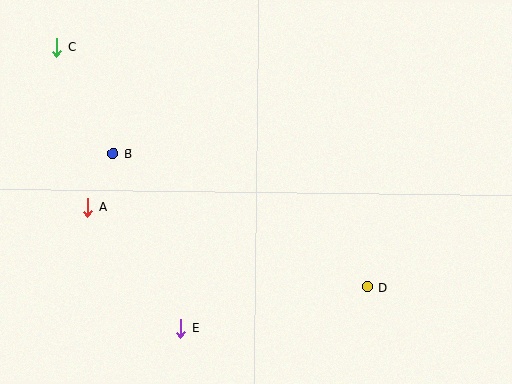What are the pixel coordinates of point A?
Point A is at (88, 207).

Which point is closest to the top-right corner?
Point D is closest to the top-right corner.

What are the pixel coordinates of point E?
Point E is at (181, 328).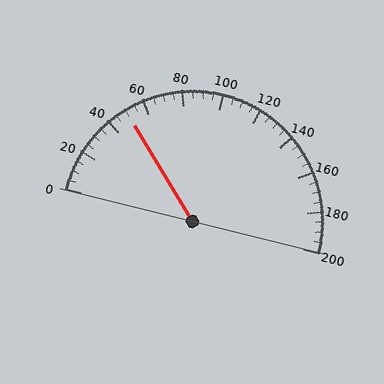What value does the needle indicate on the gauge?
The needle indicates approximately 50.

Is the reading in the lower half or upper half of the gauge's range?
The reading is in the lower half of the range (0 to 200).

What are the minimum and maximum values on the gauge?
The gauge ranges from 0 to 200.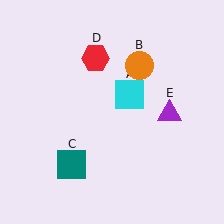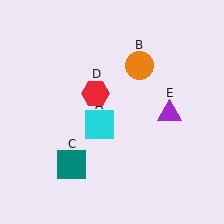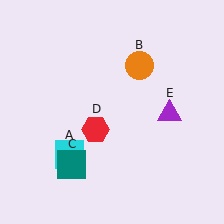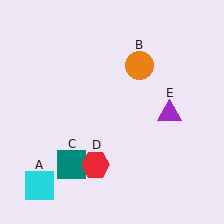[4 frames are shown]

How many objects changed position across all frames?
2 objects changed position: cyan square (object A), red hexagon (object D).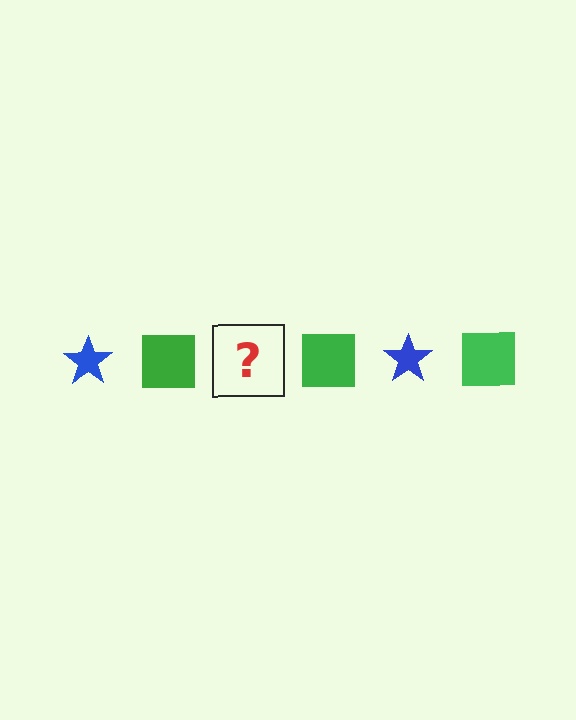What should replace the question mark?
The question mark should be replaced with a blue star.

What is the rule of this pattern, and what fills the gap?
The rule is that the pattern alternates between blue star and green square. The gap should be filled with a blue star.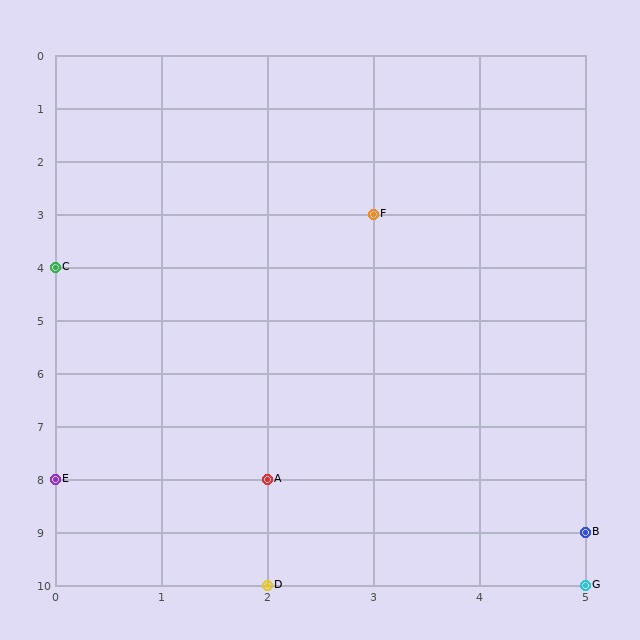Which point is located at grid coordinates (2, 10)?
Point D is at (2, 10).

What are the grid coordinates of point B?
Point B is at grid coordinates (5, 9).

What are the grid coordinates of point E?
Point E is at grid coordinates (0, 8).